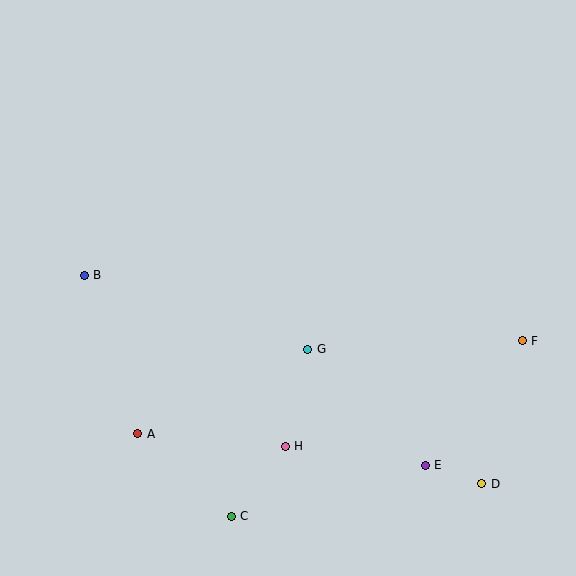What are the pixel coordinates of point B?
Point B is at (84, 275).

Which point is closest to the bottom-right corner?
Point D is closest to the bottom-right corner.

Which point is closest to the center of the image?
Point G at (308, 349) is closest to the center.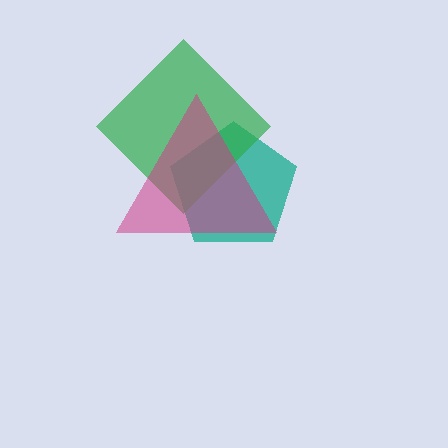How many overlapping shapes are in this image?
There are 3 overlapping shapes in the image.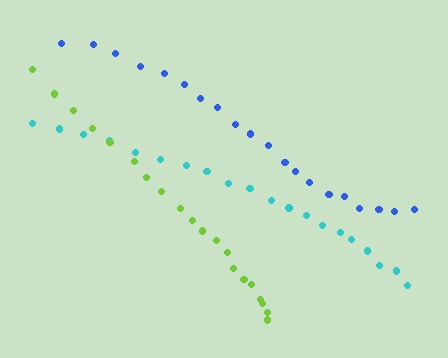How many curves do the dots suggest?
There are 3 distinct paths.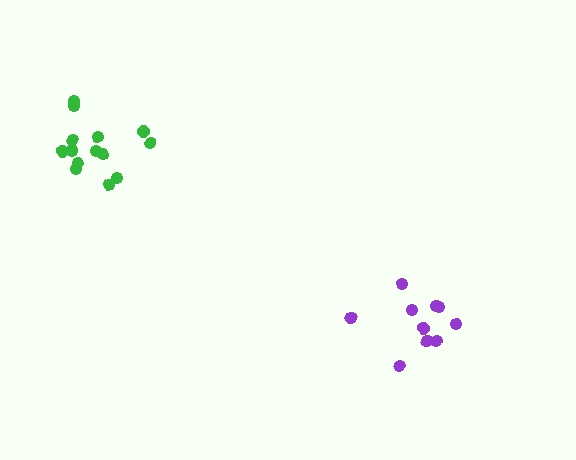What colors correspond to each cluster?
The clusters are colored: green, purple.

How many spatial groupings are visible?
There are 2 spatial groupings.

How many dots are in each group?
Group 1: 14 dots, Group 2: 10 dots (24 total).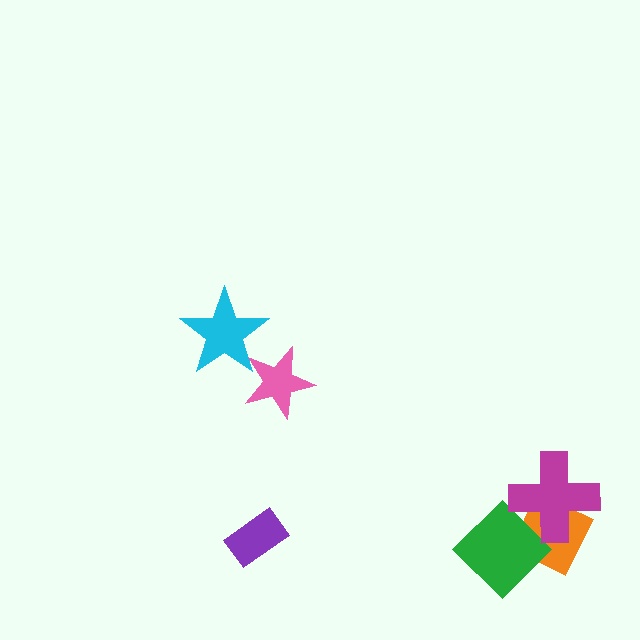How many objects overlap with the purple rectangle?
0 objects overlap with the purple rectangle.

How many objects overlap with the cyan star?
1 object overlaps with the cyan star.